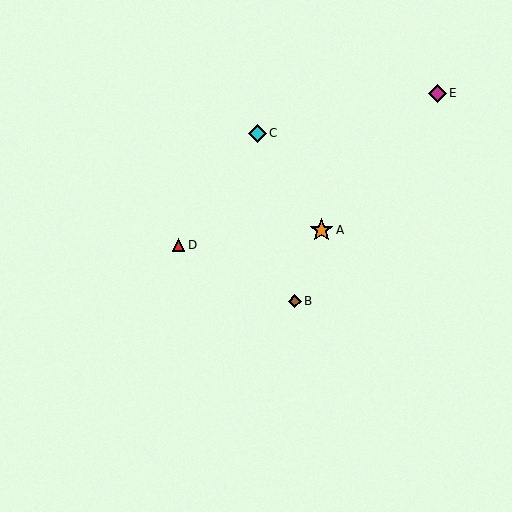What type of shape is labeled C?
Shape C is a cyan diamond.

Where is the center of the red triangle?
The center of the red triangle is at (179, 245).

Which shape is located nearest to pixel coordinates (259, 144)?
The cyan diamond (labeled C) at (258, 133) is nearest to that location.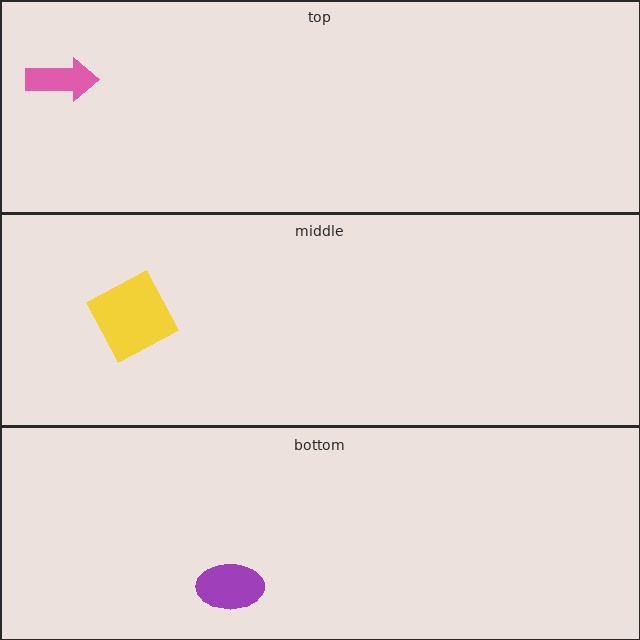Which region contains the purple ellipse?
The bottom region.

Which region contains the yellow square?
The middle region.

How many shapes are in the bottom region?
1.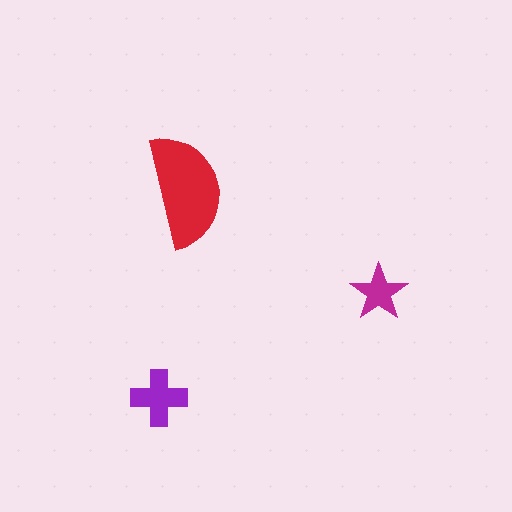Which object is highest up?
The red semicircle is topmost.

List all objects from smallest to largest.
The magenta star, the purple cross, the red semicircle.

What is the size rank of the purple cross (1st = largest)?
2nd.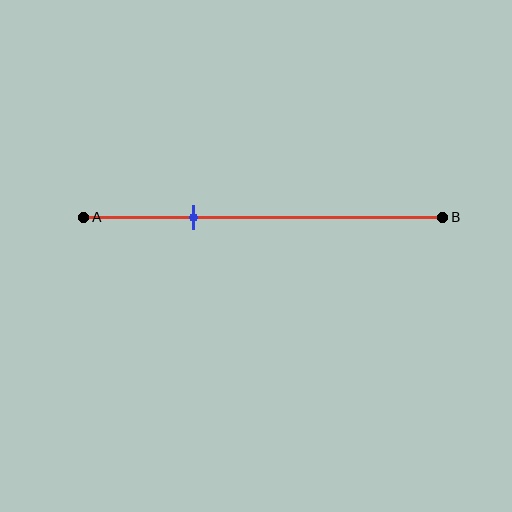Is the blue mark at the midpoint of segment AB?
No, the mark is at about 30% from A, not at the 50% midpoint.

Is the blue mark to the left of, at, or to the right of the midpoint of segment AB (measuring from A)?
The blue mark is to the left of the midpoint of segment AB.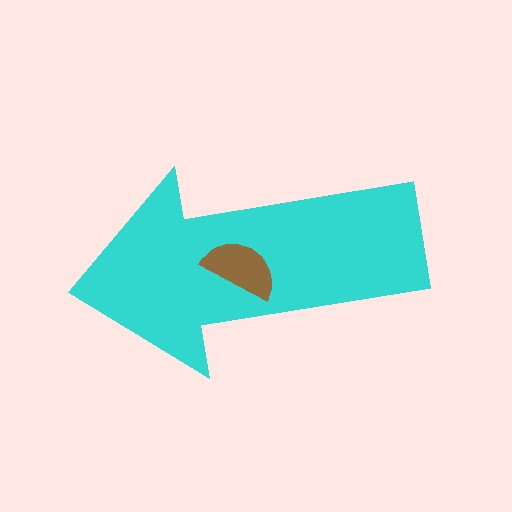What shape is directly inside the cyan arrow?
The brown semicircle.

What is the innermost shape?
The brown semicircle.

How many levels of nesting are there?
2.